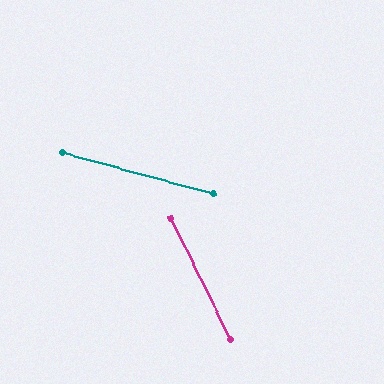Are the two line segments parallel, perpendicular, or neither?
Neither parallel nor perpendicular — they differ by about 48°.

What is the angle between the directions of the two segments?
Approximately 48 degrees.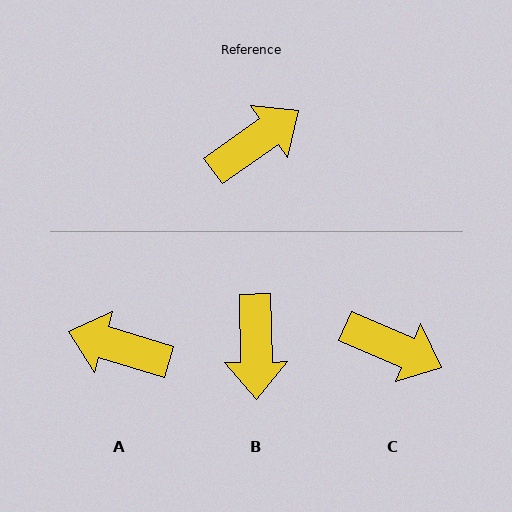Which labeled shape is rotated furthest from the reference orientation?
A, about 128 degrees away.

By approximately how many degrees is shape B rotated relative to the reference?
Approximately 124 degrees clockwise.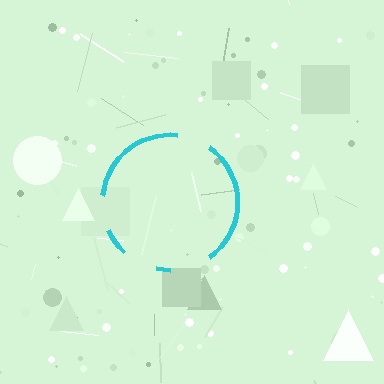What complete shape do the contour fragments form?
The contour fragments form a circle.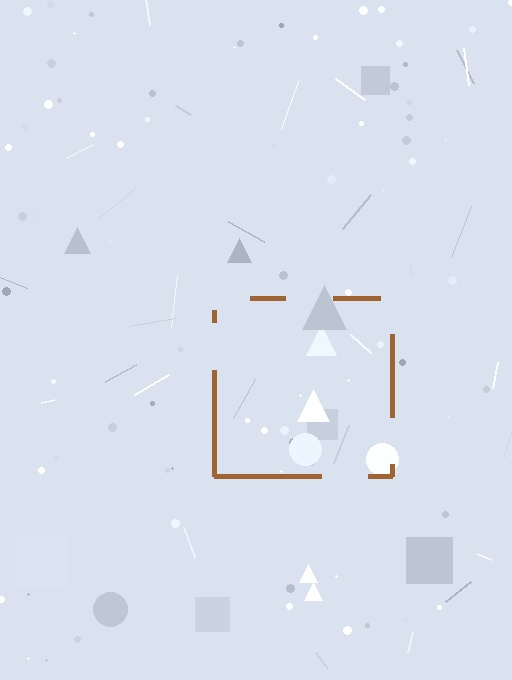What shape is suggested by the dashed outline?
The dashed outline suggests a square.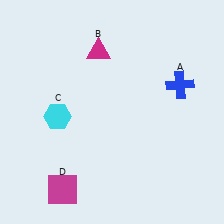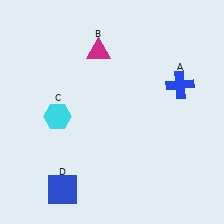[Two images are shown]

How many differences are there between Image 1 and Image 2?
There is 1 difference between the two images.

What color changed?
The square (D) changed from magenta in Image 1 to blue in Image 2.